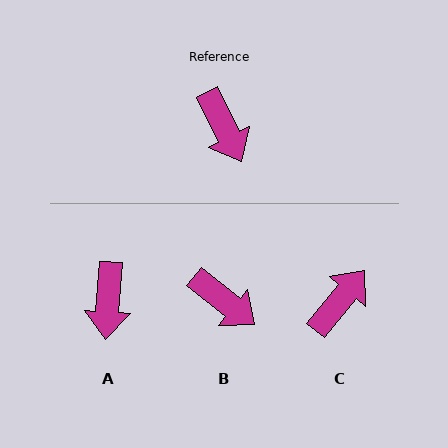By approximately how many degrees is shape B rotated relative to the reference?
Approximately 25 degrees counter-clockwise.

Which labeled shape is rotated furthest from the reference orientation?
C, about 114 degrees away.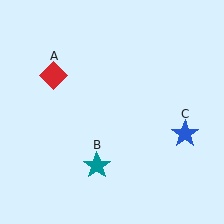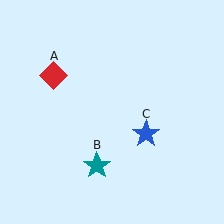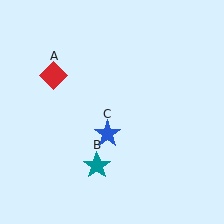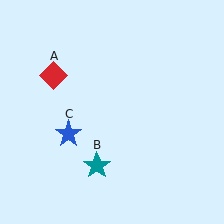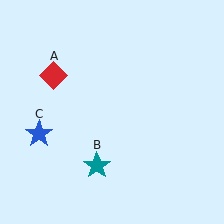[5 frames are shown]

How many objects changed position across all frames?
1 object changed position: blue star (object C).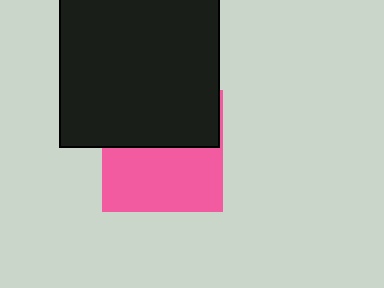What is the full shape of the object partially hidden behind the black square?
The partially hidden object is a pink square.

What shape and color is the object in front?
The object in front is a black square.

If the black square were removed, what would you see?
You would see the complete pink square.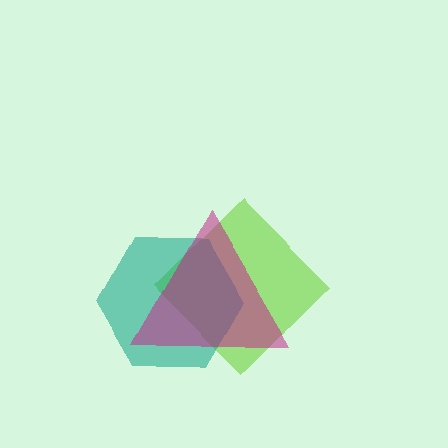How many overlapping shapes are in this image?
There are 3 overlapping shapes in the image.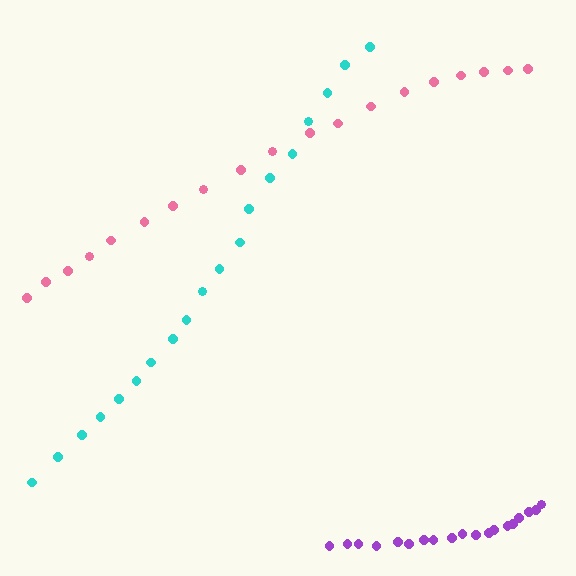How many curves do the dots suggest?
There are 3 distinct paths.